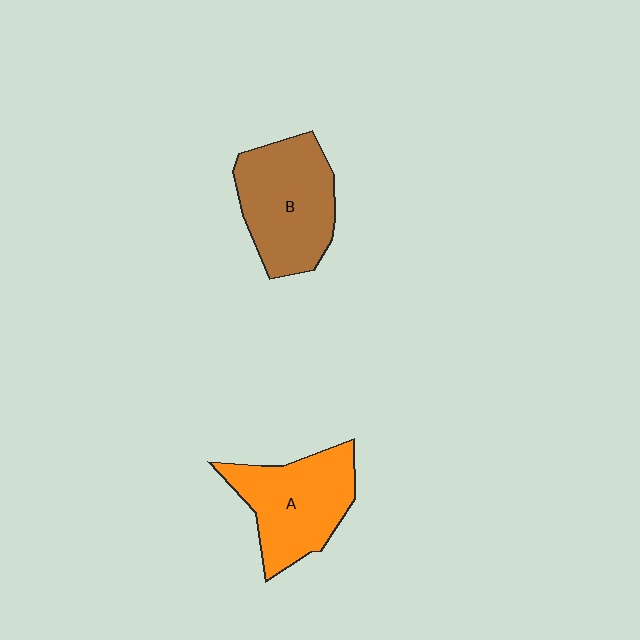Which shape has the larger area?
Shape B (brown).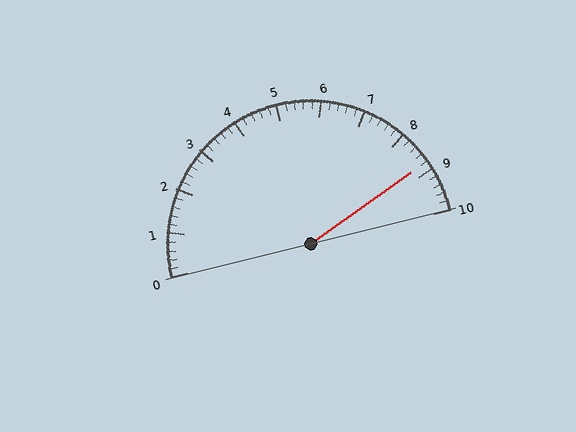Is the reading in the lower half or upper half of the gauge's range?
The reading is in the upper half of the range (0 to 10).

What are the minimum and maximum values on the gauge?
The gauge ranges from 0 to 10.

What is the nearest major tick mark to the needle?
The nearest major tick mark is 9.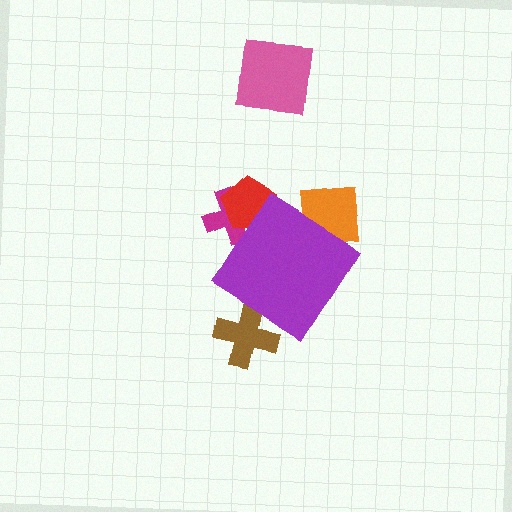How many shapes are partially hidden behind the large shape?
4 shapes are partially hidden.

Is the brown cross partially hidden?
Yes, the brown cross is partially hidden behind the purple diamond.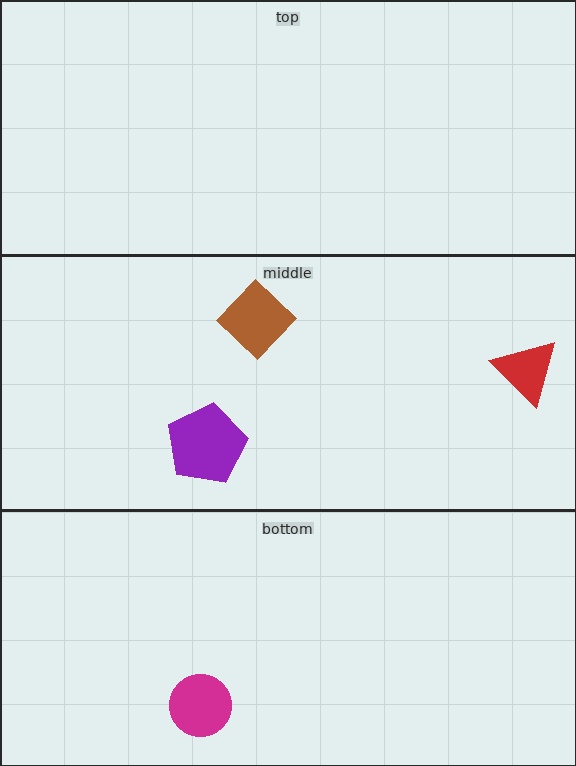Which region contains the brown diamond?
The middle region.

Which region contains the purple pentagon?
The middle region.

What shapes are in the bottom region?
The magenta circle.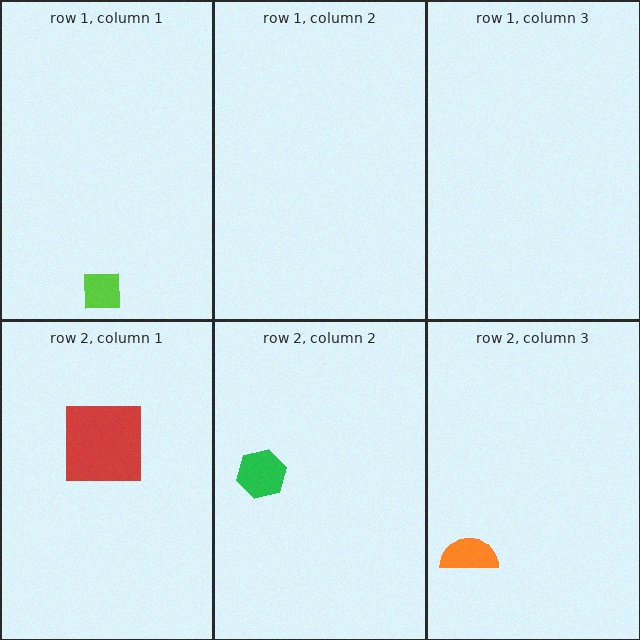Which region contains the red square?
The row 2, column 1 region.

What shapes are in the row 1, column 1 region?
The lime square.